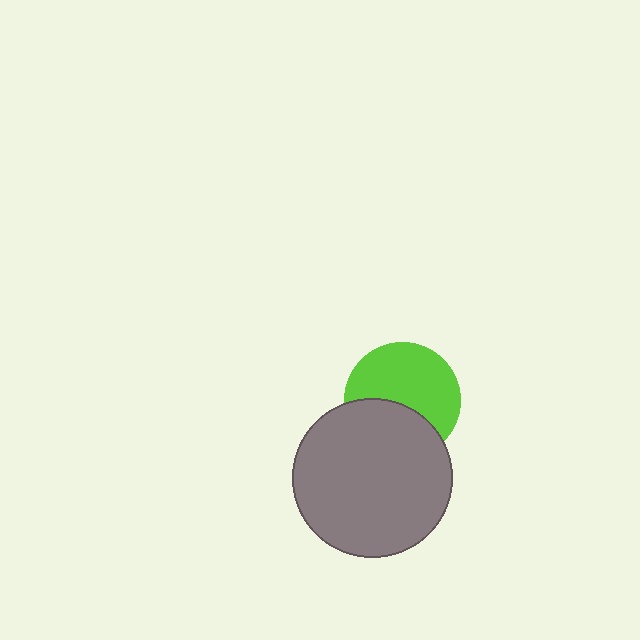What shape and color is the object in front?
The object in front is a gray circle.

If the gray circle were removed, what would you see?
You would see the complete lime circle.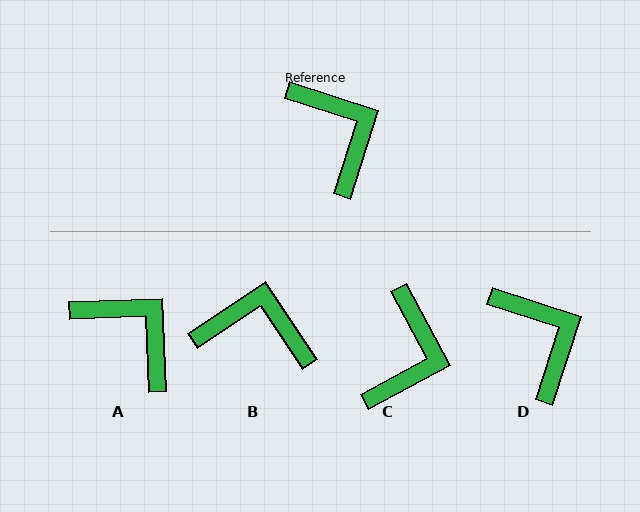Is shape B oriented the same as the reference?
No, it is off by about 51 degrees.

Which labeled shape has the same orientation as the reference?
D.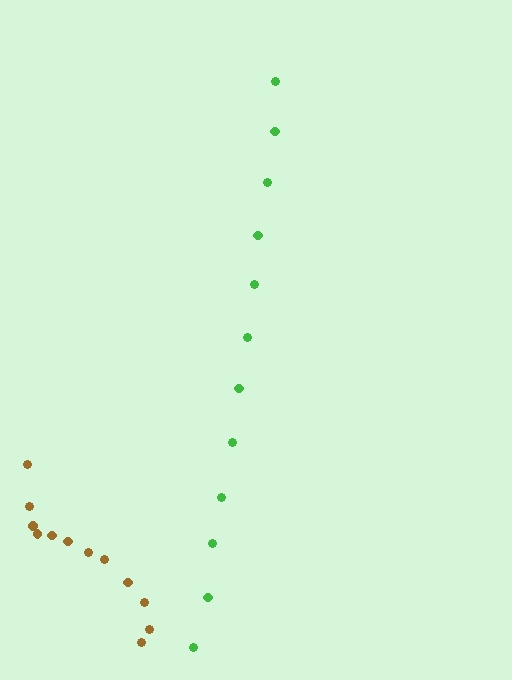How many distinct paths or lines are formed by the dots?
There are 2 distinct paths.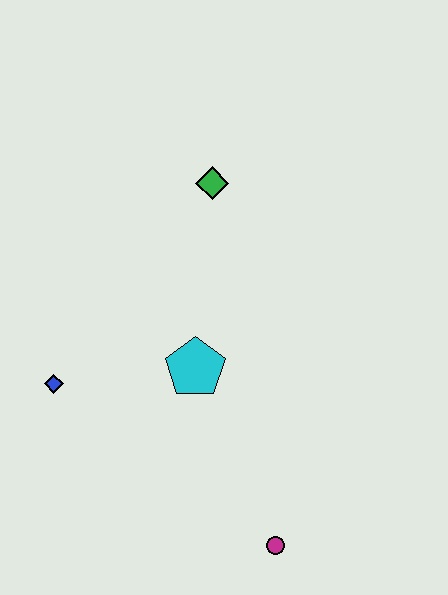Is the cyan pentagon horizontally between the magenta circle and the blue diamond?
Yes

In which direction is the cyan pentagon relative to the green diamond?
The cyan pentagon is below the green diamond.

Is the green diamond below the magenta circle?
No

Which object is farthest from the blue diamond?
The magenta circle is farthest from the blue diamond.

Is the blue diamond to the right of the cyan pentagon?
No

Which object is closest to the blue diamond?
The cyan pentagon is closest to the blue diamond.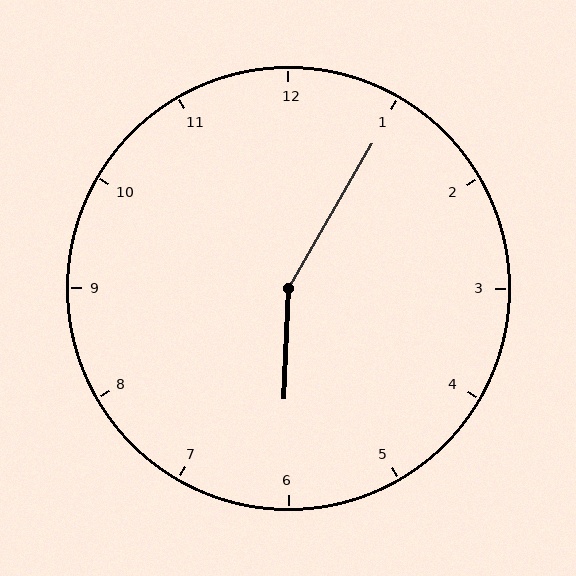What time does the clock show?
6:05.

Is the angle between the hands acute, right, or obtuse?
It is obtuse.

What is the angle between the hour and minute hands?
Approximately 152 degrees.